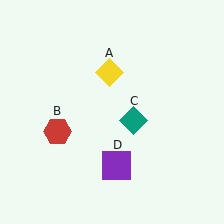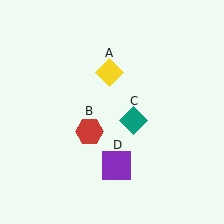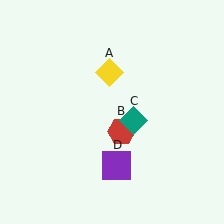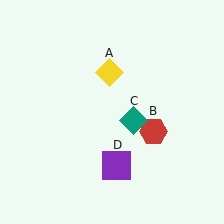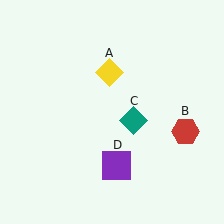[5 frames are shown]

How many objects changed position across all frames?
1 object changed position: red hexagon (object B).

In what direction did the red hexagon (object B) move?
The red hexagon (object B) moved right.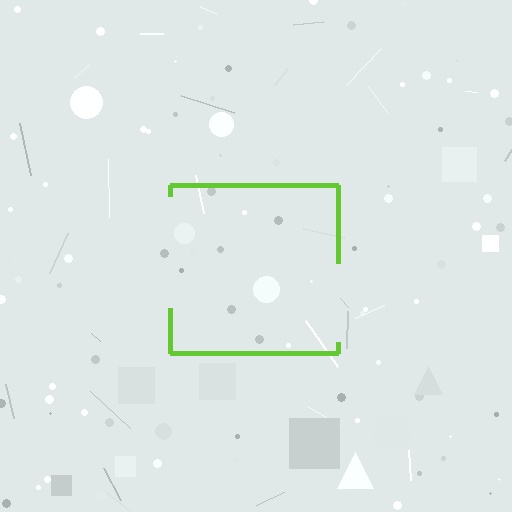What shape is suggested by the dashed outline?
The dashed outline suggests a square.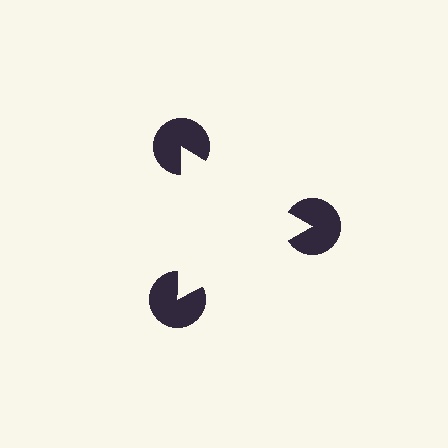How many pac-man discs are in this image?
There are 3 — one at each vertex of the illusory triangle.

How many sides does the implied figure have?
3 sides.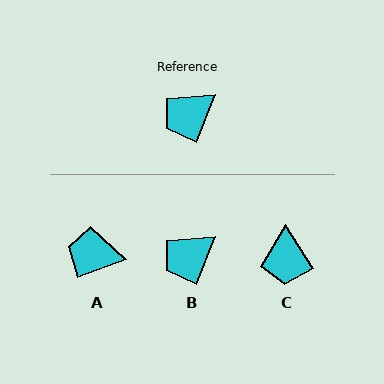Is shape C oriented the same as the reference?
No, it is off by about 54 degrees.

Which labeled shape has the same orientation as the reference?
B.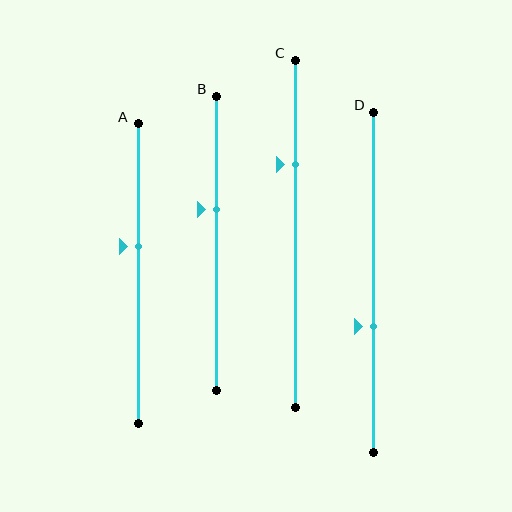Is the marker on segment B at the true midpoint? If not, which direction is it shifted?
No, the marker on segment B is shifted upward by about 12% of the segment length.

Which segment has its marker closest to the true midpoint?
Segment A has its marker closest to the true midpoint.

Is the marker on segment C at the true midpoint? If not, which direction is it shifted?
No, the marker on segment C is shifted upward by about 20% of the segment length.